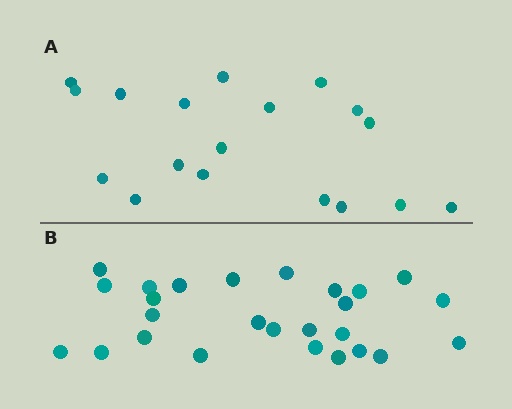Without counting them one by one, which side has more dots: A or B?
Region B (the bottom region) has more dots.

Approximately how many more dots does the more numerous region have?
Region B has roughly 8 or so more dots than region A.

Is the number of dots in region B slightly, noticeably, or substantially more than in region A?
Region B has noticeably more, but not dramatically so. The ratio is roughly 1.4 to 1.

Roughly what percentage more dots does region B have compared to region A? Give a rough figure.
About 45% more.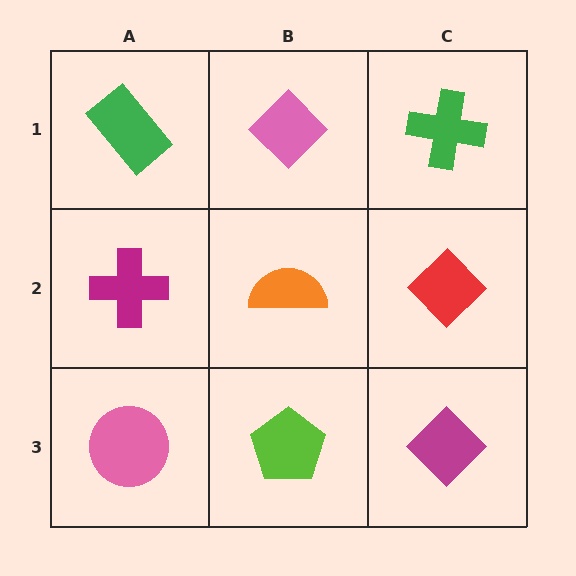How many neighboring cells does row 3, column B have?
3.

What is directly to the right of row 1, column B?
A green cross.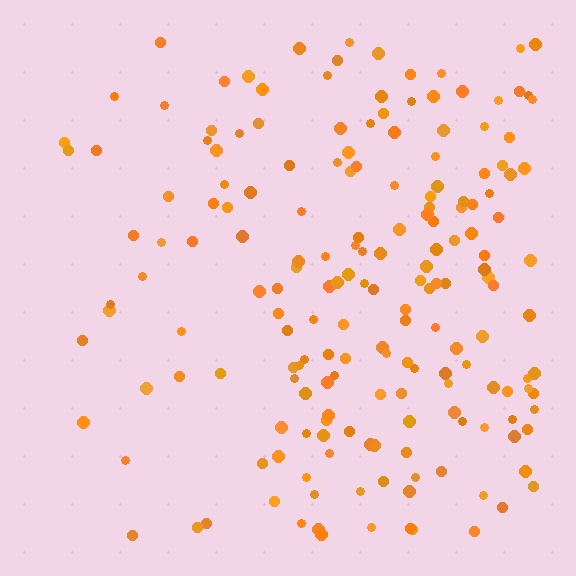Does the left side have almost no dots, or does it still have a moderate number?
Still a moderate number, just noticeably fewer than the right.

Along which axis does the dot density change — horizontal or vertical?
Horizontal.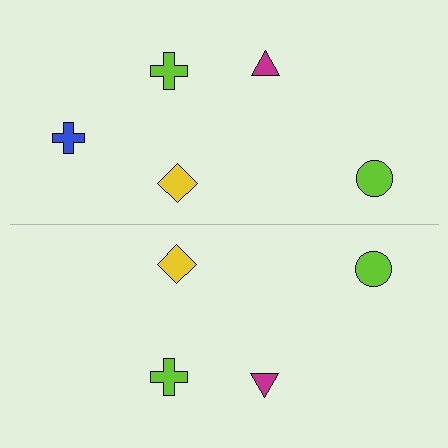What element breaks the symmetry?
A blue cross is missing from the bottom side.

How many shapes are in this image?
There are 9 shapes in this image.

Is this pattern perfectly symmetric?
No, the pattern is not perfectly symmetric. A blue cross is missing from the bottom side.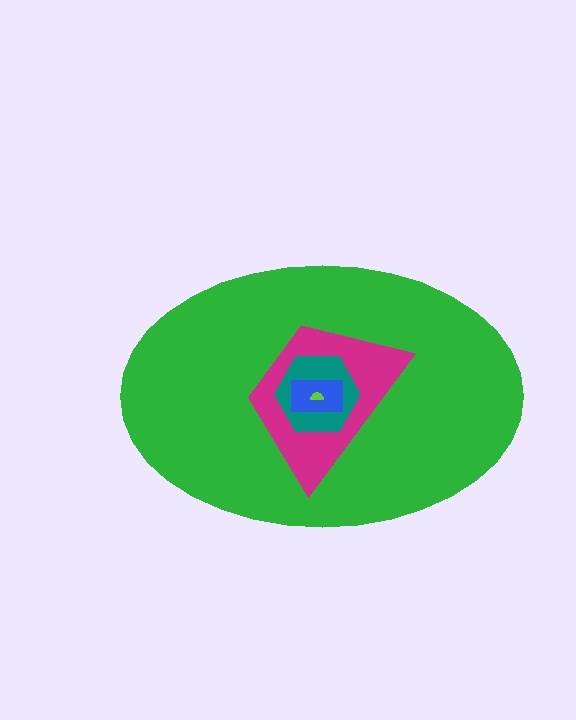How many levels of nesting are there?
5.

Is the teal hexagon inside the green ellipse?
Yes.